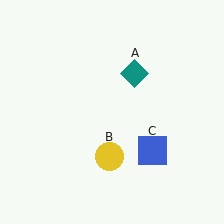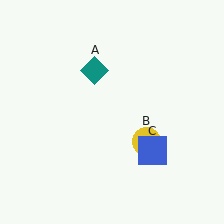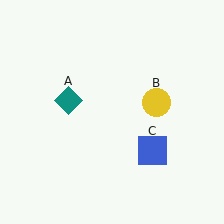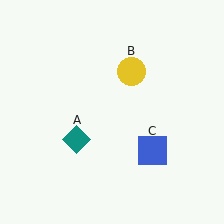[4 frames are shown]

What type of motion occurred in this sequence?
The teal diamond (object A), yellow circle (object B) rotated counterclockwise around the center of the scene.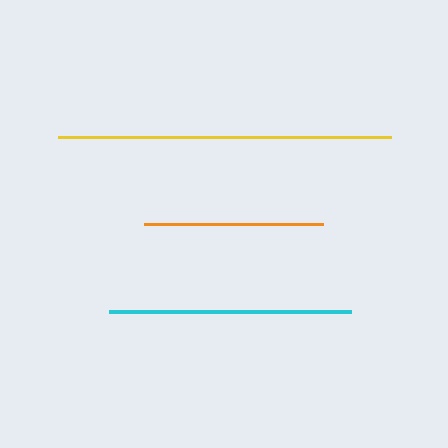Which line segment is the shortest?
The orange line is the shortest at approximately 179 pixels.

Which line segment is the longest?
The yellow line is the longest at approximately 333 pixels.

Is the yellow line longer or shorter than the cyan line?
The yellow line is longer than the cyan line.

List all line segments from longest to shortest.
From longest to shortest: yellow, cyan, orange.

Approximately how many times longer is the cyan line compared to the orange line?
The cyan line is approximately 1.4 times the length of the orange line.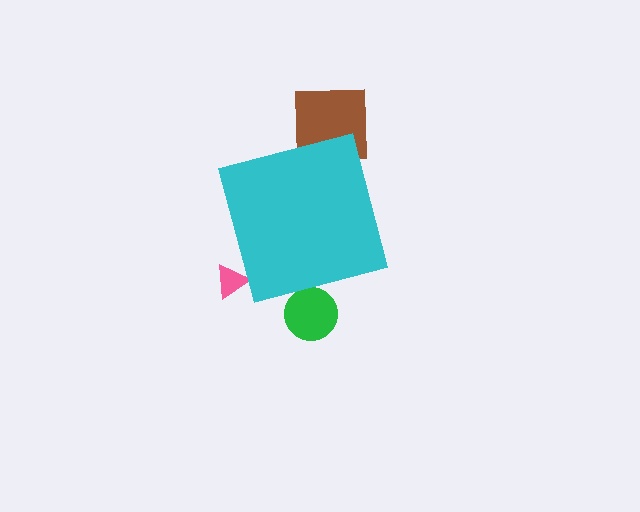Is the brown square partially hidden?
Yes, the brown square is partially hidden behind the cyan square.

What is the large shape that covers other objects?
A cyan square.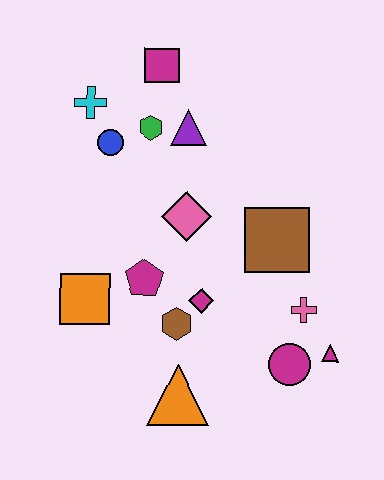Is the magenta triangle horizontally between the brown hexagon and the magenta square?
No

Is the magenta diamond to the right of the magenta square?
Yes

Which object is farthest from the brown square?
The cyan cross is farthest from the brown square.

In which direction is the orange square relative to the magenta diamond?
The orange square is to the left of the magenta diamond.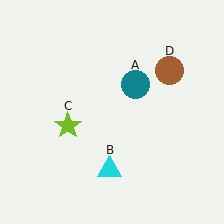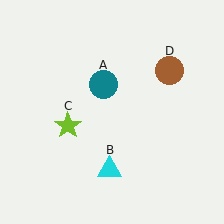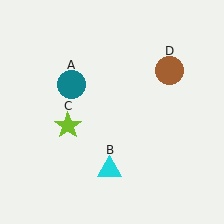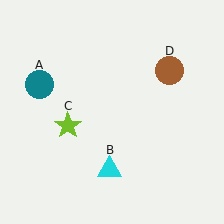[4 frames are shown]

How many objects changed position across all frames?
1 object changed position: teal circle (object A).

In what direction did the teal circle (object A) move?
The teal circle (object A) moved left.